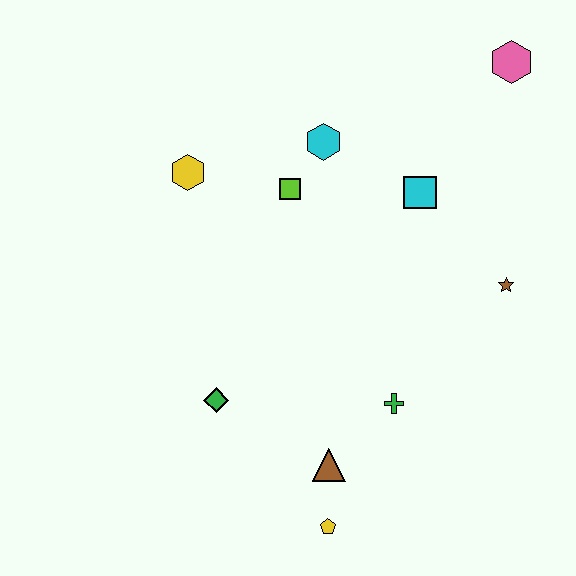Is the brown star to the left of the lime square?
No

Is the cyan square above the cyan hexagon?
No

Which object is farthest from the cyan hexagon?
The yellow pentagon is farthest from the cyan hexagon.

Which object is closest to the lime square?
The cyan hexagon is closest to the lime square.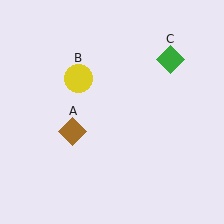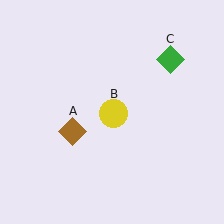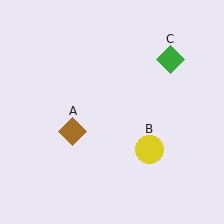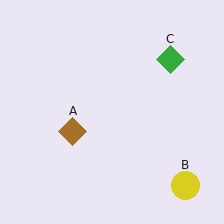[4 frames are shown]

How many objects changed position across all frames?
1 object changed position: yellow circle (object B).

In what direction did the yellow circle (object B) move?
The yellow circle (object B) moved down and to the right.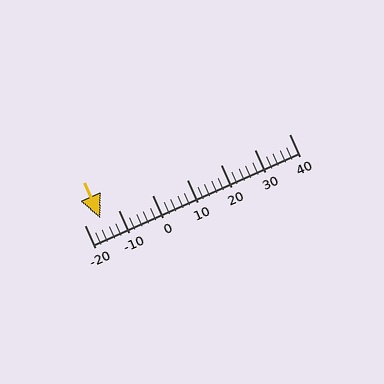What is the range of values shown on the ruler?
The ruler shows values from -20 to 40.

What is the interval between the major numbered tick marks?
The major tick marks are spaced 10 units apart.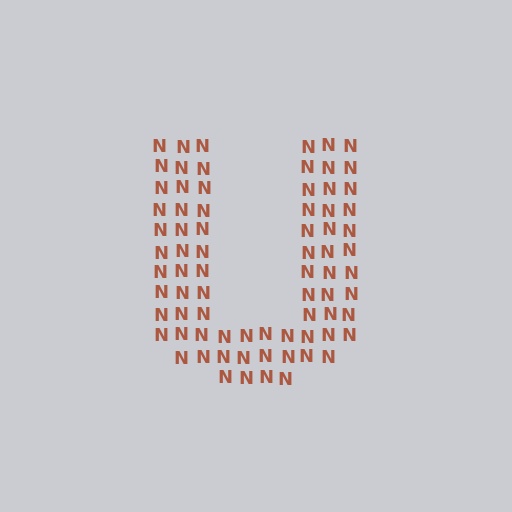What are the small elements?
The small elements are letter N's.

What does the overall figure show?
The overall figure shows the letter U.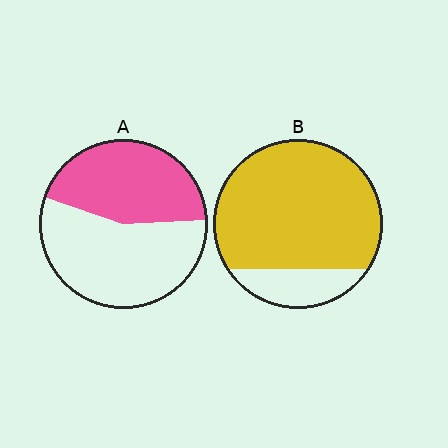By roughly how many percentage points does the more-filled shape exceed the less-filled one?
By roughly 40 percentage points (B over A).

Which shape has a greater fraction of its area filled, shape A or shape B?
Shape B.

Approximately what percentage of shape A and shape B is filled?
A is approximately 45% and B is approximately 80%.